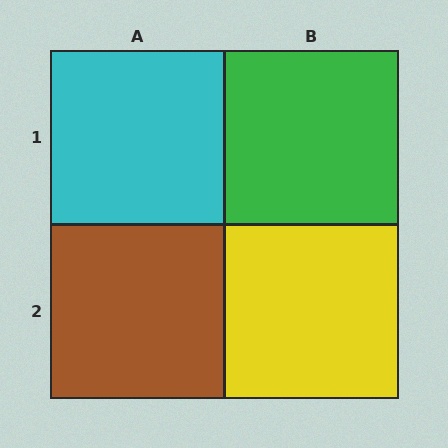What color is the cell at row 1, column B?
Green.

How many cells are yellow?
1 cell is yellow.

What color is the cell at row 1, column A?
Cyan.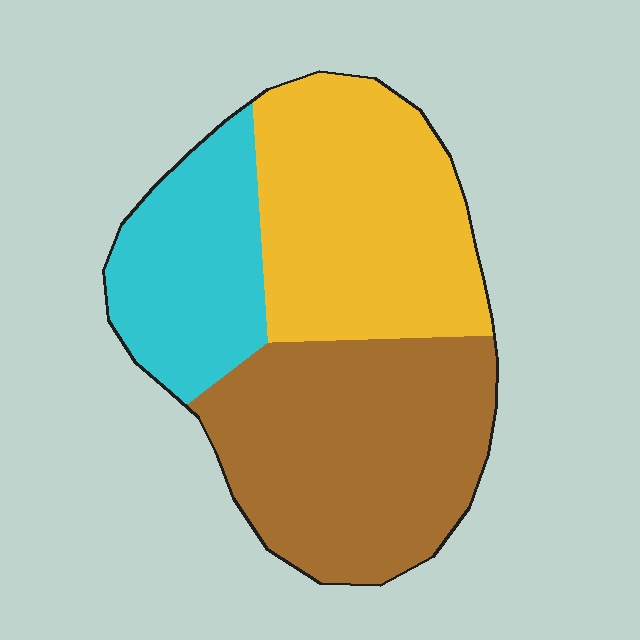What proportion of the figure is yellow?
Yellow takes up about three eighths (3/8) of the figure.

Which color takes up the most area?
Brown, at roughly 40%.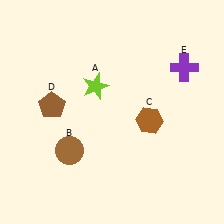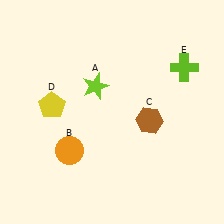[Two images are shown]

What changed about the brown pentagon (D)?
In Image 1, D is brown. In Image 2, it changed to yellow.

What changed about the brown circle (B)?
In Image 1, B is brown. In Image 2, it changed to orange.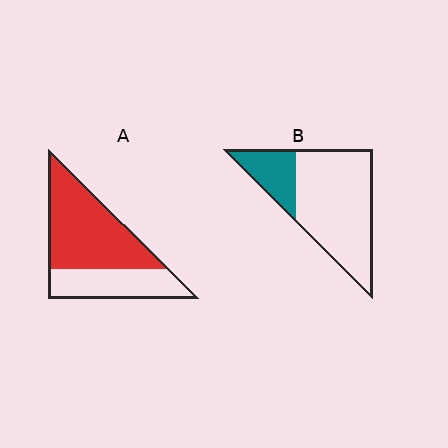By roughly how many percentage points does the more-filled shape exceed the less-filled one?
By roughly 40 percentage points (A over B).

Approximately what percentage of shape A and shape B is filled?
A is approximately 65% and B is approximately 25%.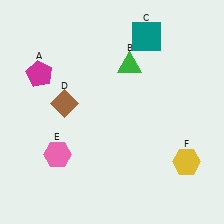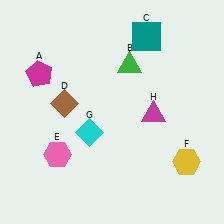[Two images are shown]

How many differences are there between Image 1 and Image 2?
There are 2 differences between the two images.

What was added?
A cyan diamond (G), a magenta triangle (H) were added in Image 2.